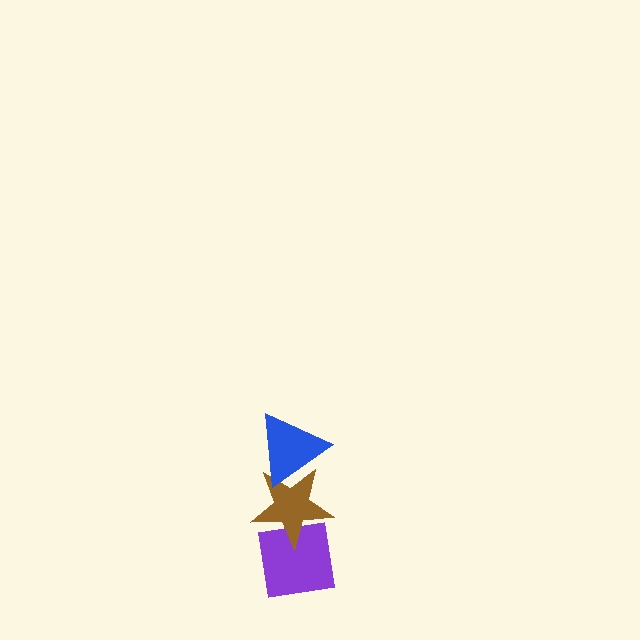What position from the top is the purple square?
The purple square is 3rd from the top.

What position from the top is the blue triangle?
The blue triangle is 1st from the top.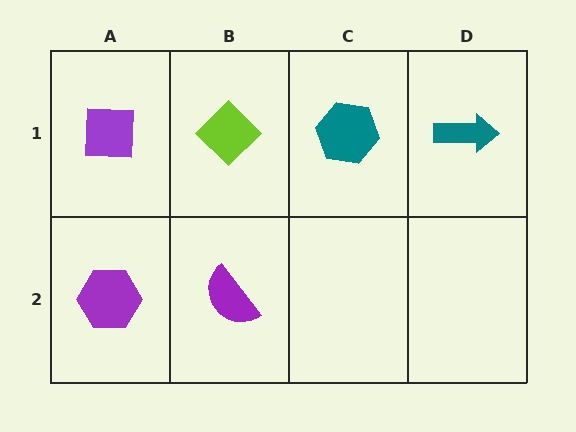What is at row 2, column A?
A purple hexagon.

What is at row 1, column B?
A lime diamond.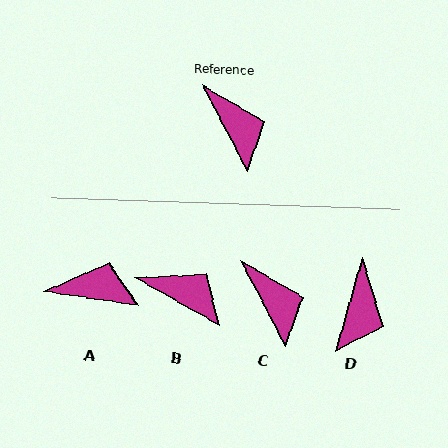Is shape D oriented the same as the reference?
No, it is off by about 44 degrees.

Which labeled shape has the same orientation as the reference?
C.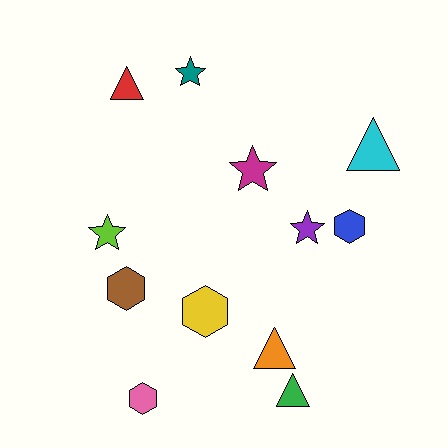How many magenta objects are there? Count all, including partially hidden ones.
There is 1 magenta object.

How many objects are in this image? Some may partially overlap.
There are 12 objects.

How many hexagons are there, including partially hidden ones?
There are 4 hexagons.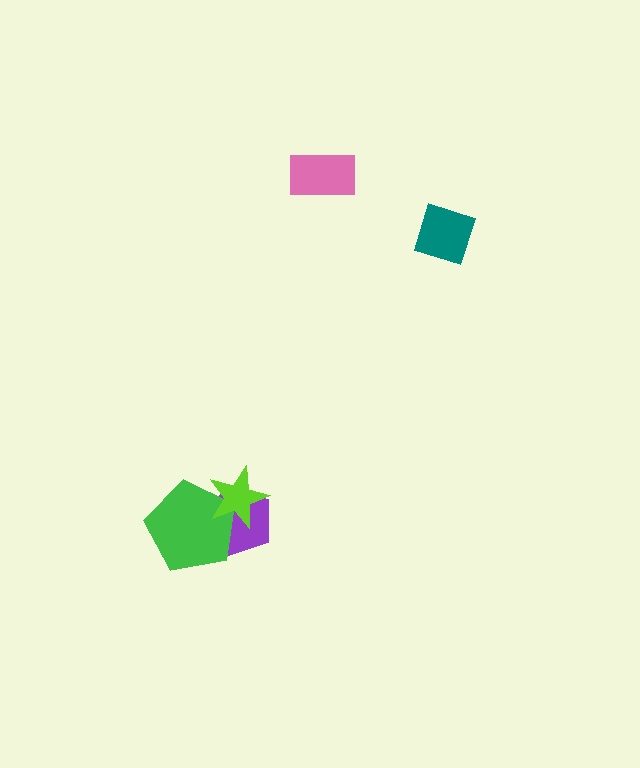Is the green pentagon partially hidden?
Yes, it is partially covered by another shape.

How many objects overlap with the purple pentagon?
2 objects overlap with the purple pentagon.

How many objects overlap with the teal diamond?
0 objects overlap with the teal diamond.